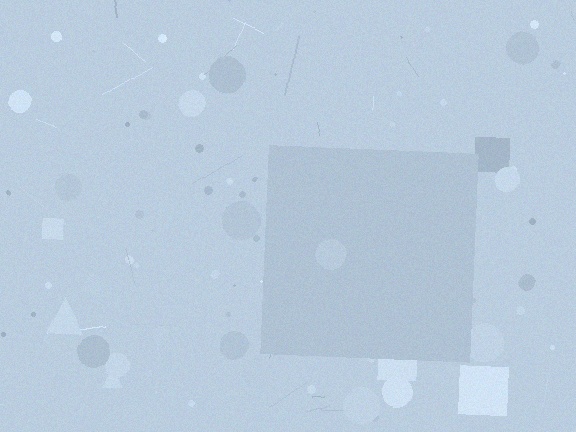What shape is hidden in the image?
A square is hidden in the image.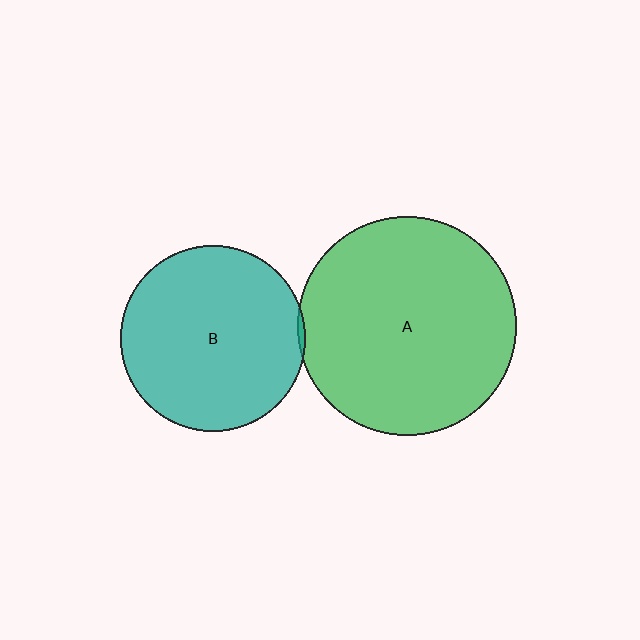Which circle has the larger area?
Circle A (green).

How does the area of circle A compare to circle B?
Approximately 1.4 times.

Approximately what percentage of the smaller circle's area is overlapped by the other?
Approximately 5%.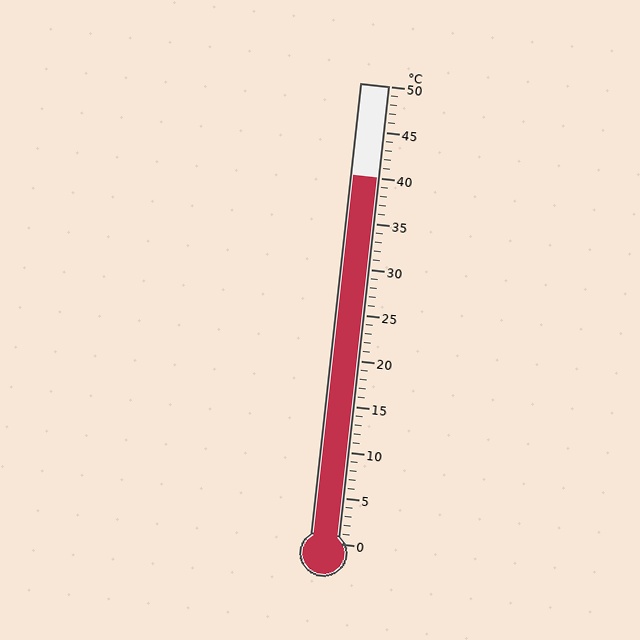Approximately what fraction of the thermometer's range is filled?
The thermometer is filled to approximately 80% of its range.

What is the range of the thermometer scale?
The thermometer scale ranges from 0°C to 50°C.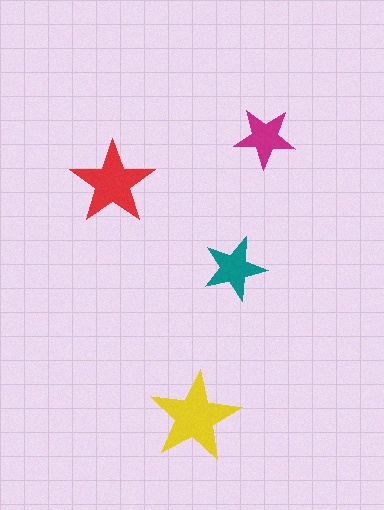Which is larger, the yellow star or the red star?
The yellow one.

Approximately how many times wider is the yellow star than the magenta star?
About 1.5 times wider.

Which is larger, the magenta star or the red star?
The red one.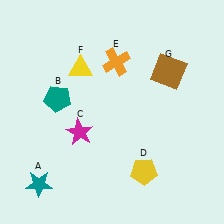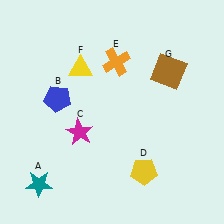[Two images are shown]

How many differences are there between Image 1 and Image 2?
There is 1 difference between the two images.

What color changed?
The pentagon (B) changed from teal in Image 1 to blue in Image 2.